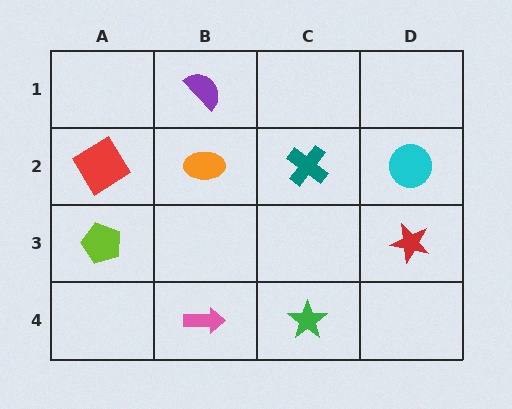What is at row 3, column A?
A lime pentagon.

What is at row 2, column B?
An orange ellipse.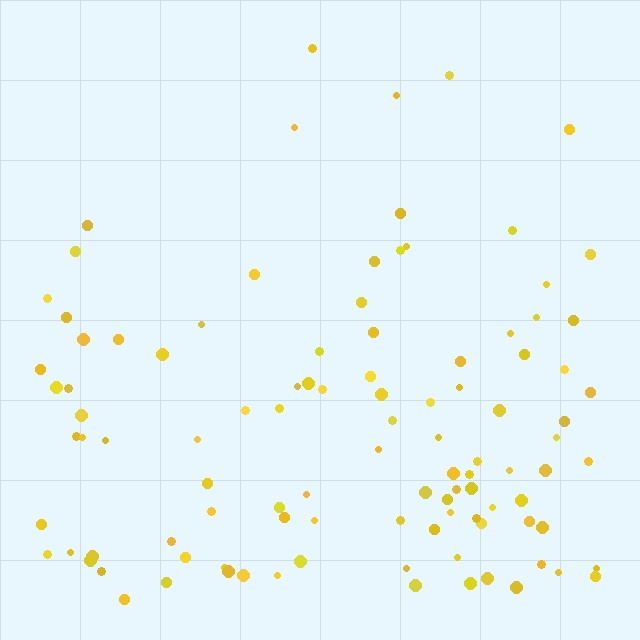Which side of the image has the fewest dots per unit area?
The top.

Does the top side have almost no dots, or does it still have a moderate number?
Still a moderate number, just noticeably fewer than the bottom.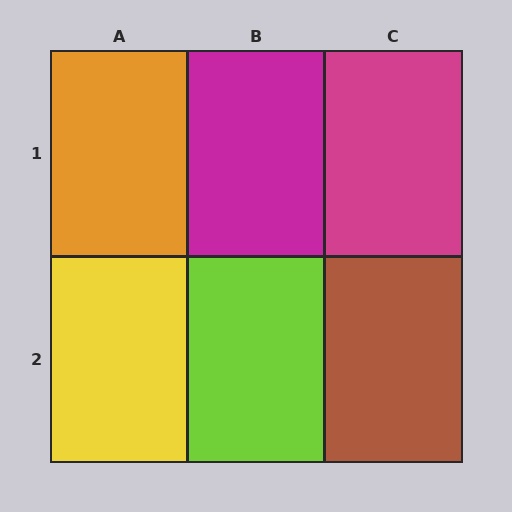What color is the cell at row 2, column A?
Yellow.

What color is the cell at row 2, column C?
Brown.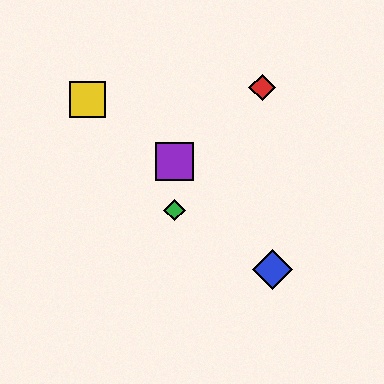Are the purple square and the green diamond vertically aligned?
Yes, both are at x≈174.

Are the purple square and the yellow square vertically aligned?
No, the purple square is at x≈174 and the yellow square is at x≈87.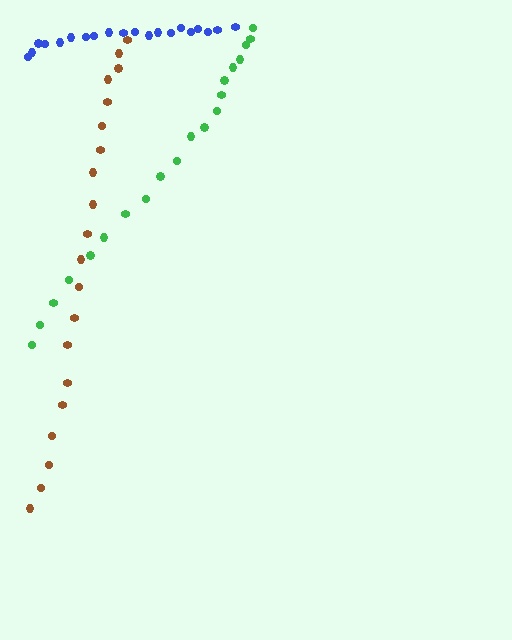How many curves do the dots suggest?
There are 3 distinct paths.